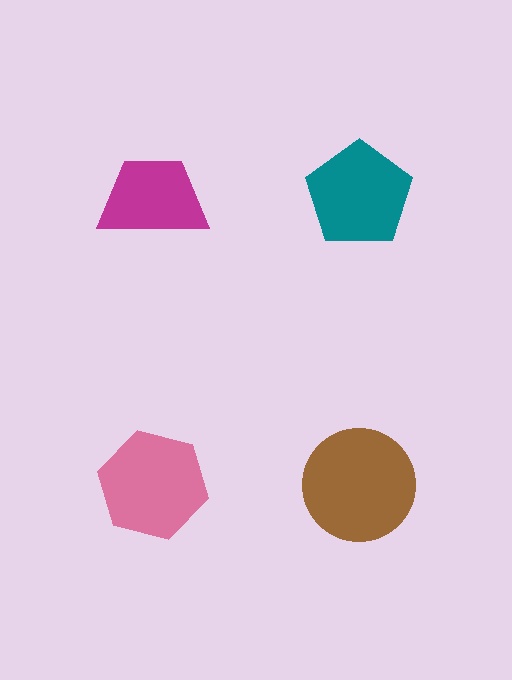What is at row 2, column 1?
A pink hexagon.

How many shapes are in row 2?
2 shapes.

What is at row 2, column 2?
A brown circle.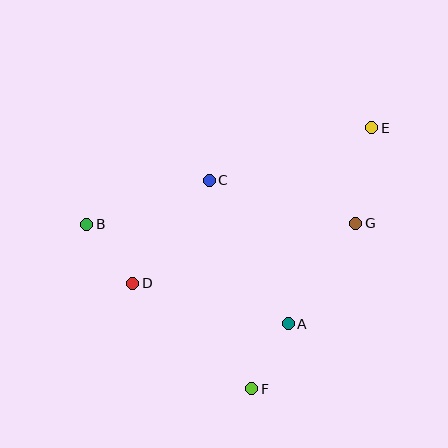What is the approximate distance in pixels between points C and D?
The distance between C and D is approximately 128 pixels.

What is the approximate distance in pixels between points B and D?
The distance between B and D is approximately 75 pixels.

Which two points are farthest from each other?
Points B and E are farthest from each other.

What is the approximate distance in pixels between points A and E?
The distance between A and E is approximately 213 pixels.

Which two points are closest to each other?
Points A and F are closest to each other.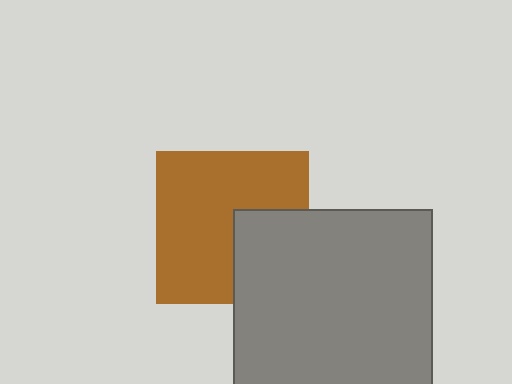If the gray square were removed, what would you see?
You would see the complete brown square.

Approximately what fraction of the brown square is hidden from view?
Roughly 31% of the brown square is hidden behind the gray square.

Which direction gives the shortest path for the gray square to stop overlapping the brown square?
Moving right gives the shortest separation.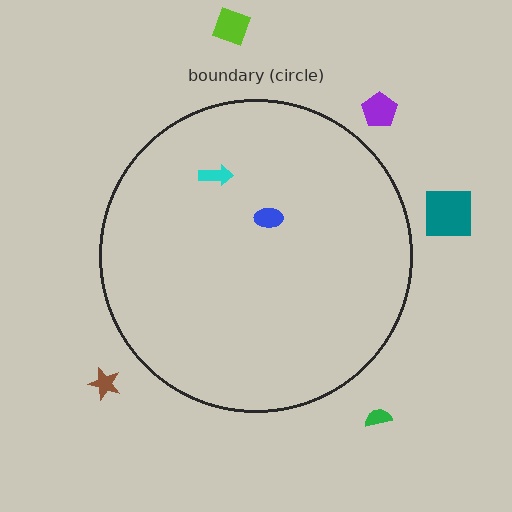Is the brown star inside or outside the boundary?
Outside.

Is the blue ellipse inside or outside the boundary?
Inside.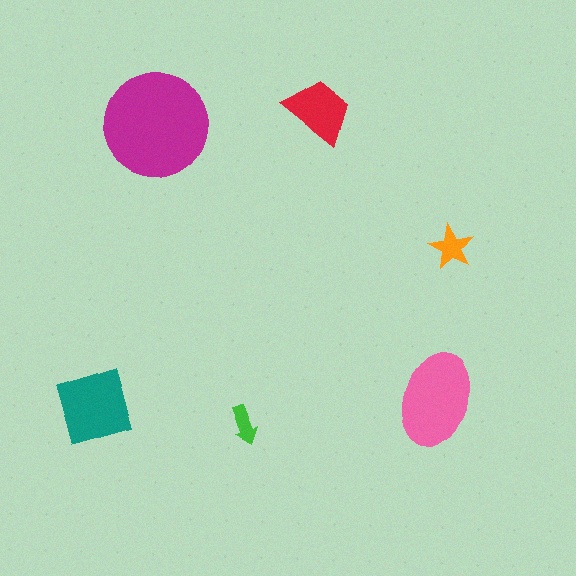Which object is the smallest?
The green arrow.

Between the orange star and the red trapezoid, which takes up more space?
The red trapezoid.